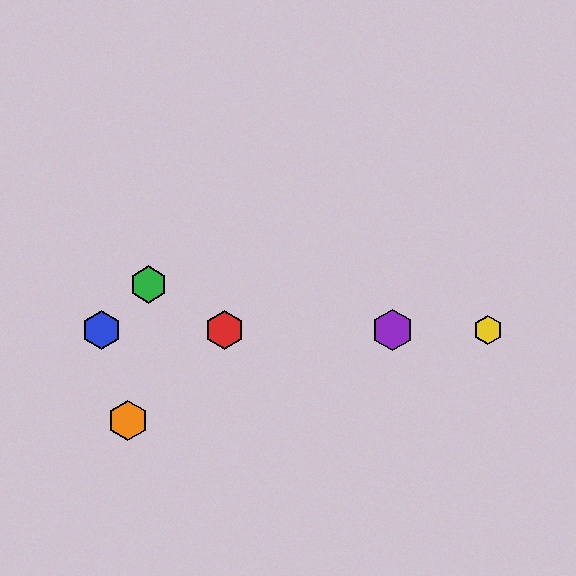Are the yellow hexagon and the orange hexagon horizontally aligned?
No, the yellow hexagon is at y≈330 and the orange hexagon is at y≈421.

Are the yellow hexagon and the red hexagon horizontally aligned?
Yes, both are at y≈330.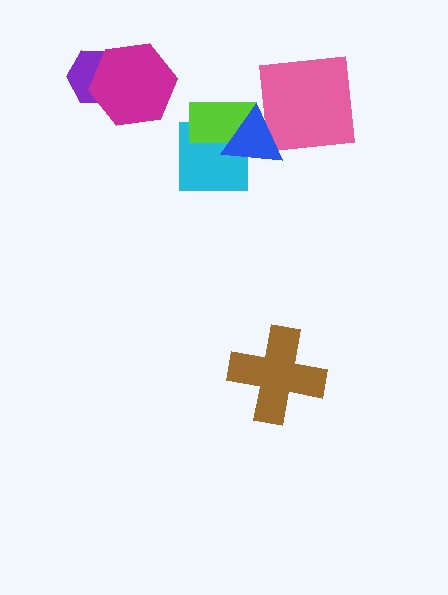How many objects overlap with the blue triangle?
3 objects overlap with the blue triangle.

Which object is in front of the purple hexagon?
The magenta hexagon is in front of the purple hexagon.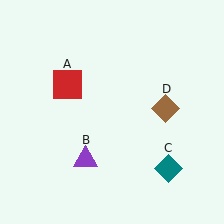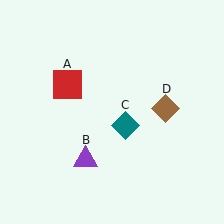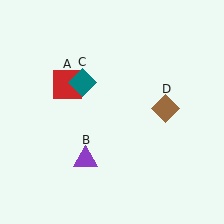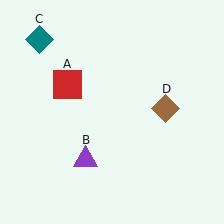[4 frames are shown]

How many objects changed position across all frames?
1 object changed position: teal diamond (object C).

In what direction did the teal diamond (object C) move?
The teal diamond (object C) moved up and to the left.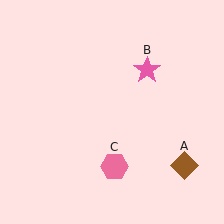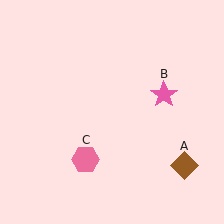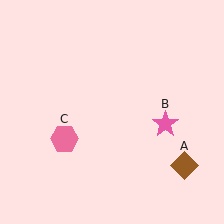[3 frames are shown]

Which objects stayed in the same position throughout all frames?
Brown diamond (object A) remained stationary.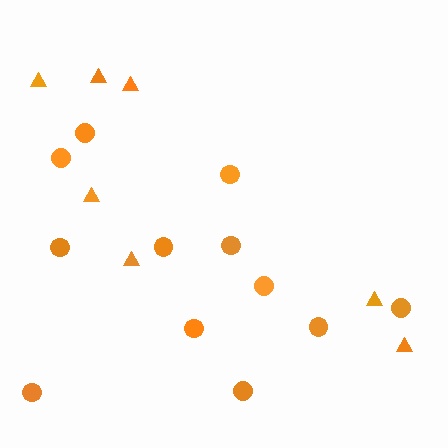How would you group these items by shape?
There are 2 groups: one group of circles (12) and one group of triangles (7).